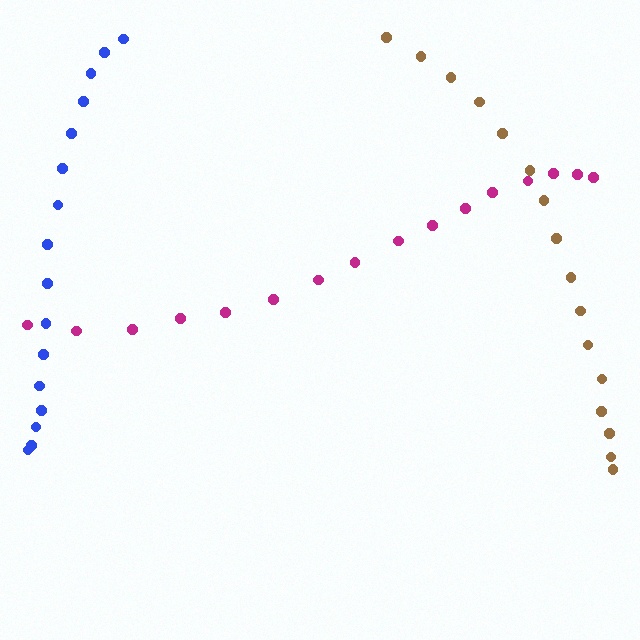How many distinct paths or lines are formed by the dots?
There are 3 distinct paths.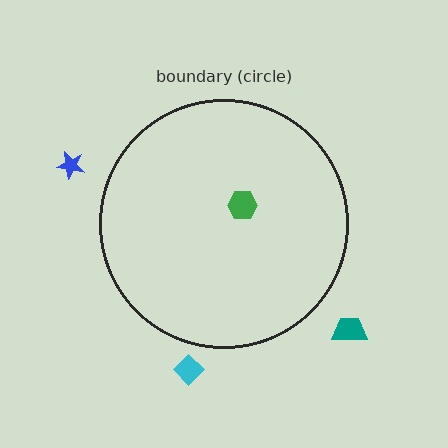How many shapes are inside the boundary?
1 inside, 3 outside.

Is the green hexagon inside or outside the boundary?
Inside.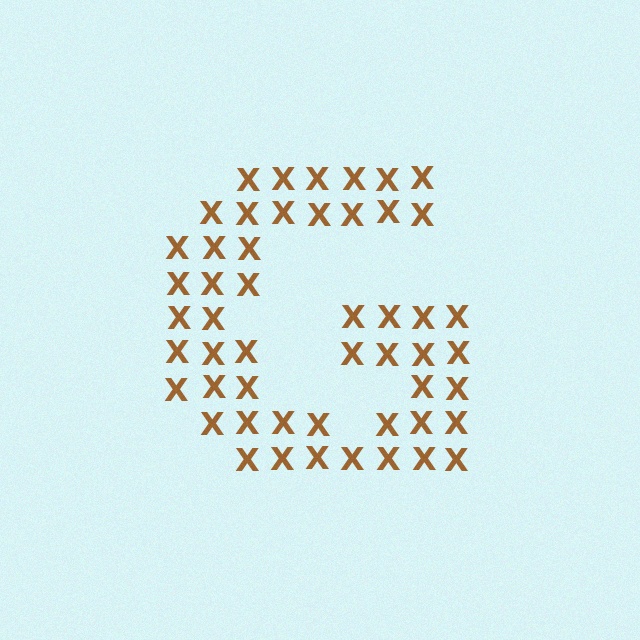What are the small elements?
The small elements are letter X's.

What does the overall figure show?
The overall figure shows the letter G.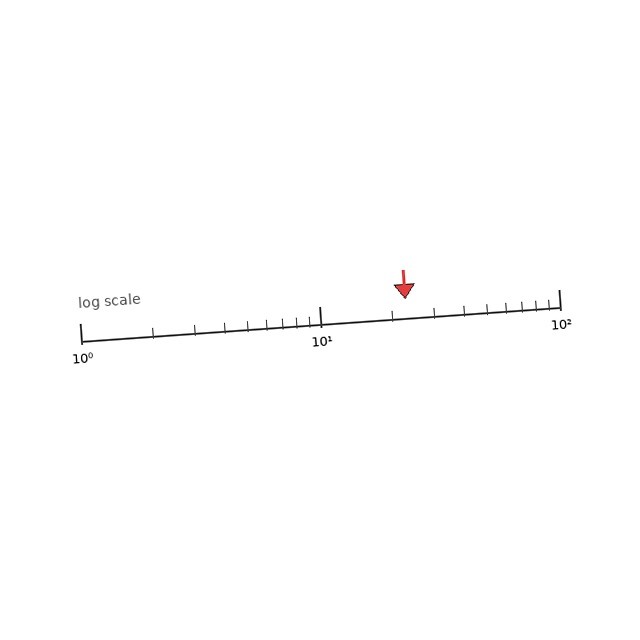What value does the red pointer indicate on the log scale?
The pointer indicates approximately 23.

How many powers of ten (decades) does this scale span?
The scale spans 2 decades, from 1 to 100.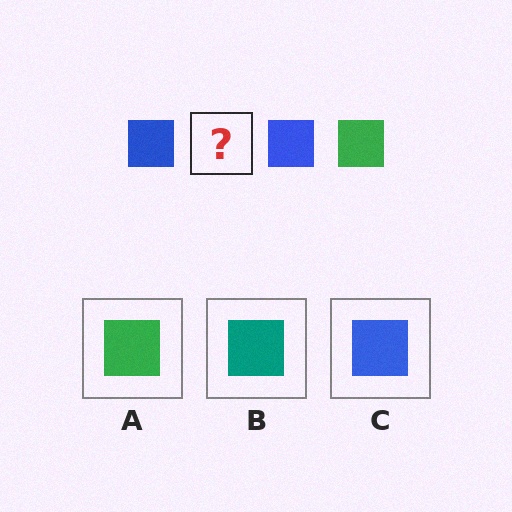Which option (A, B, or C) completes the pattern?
A.